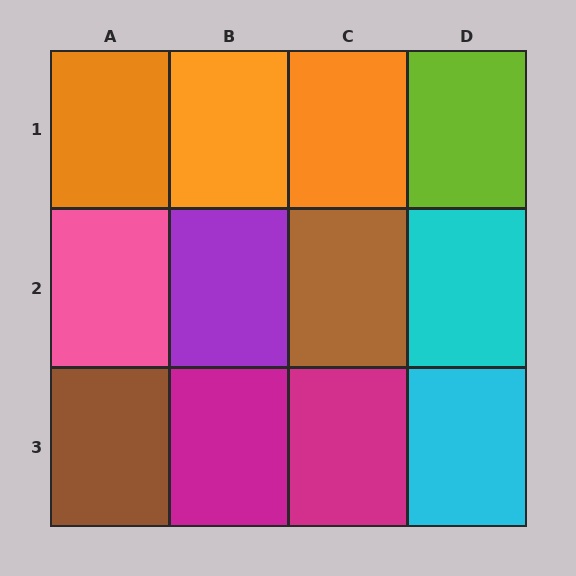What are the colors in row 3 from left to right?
Brown, magenta, magenta, cyan.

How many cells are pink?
1 cell is pink.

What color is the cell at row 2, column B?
Purple.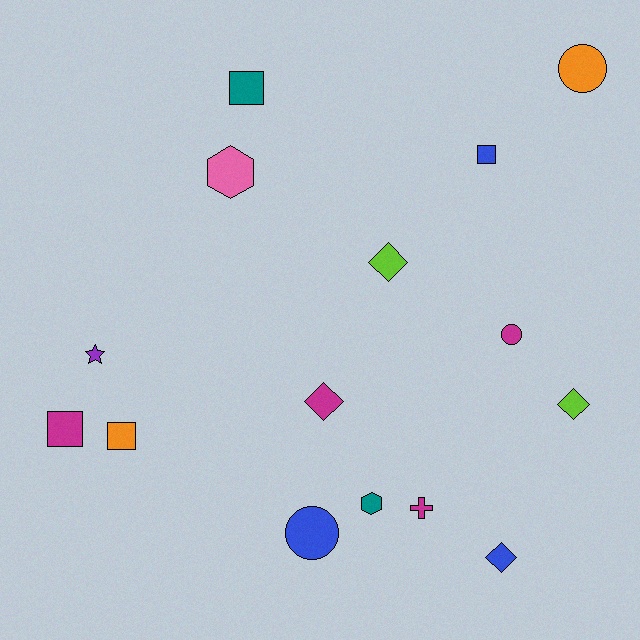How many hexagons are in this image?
There are 2 hexagons.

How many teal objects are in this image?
There are 2 teal objects.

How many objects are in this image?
There are 15 objects.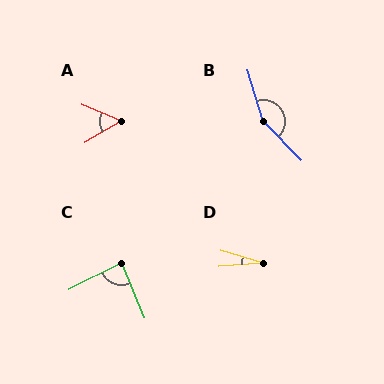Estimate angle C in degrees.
Approximately 85 degrees.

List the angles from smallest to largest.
D (20°), A (53°), C (85°), B (153°).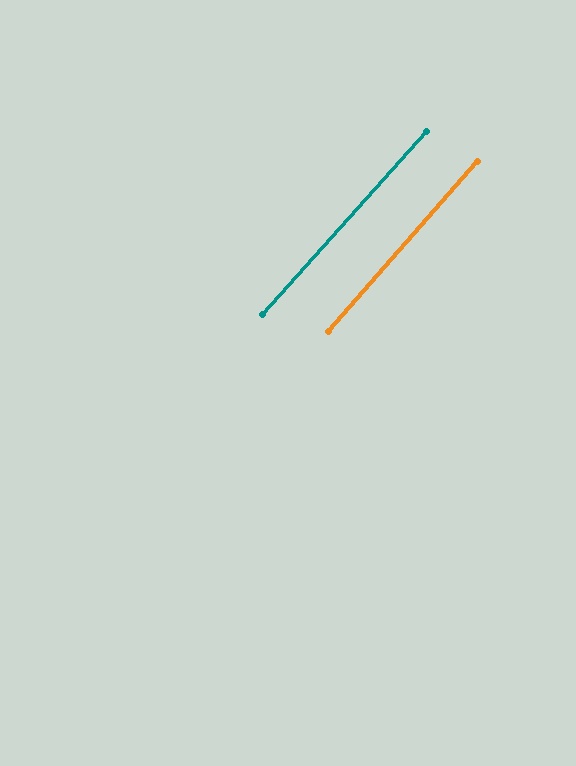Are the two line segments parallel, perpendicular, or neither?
Parallel — their directions differ by only 0.5°.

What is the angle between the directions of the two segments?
Approximately 1 degree.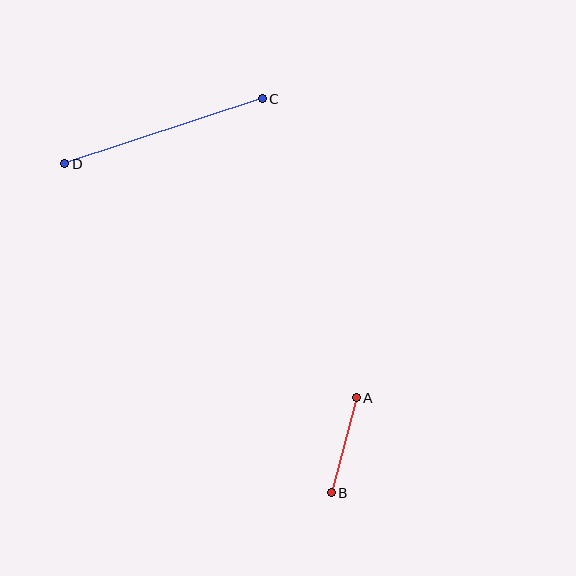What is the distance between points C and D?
The distance is approximately 208 pixels.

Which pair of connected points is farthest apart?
Points C and D are farthest apart.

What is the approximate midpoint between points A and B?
The midpoint is at approximately (344, 445) pixels.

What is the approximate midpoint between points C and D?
The midpoint is at approximately (164, 131) pixels.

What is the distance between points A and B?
The distance is approximately 98 pixels.